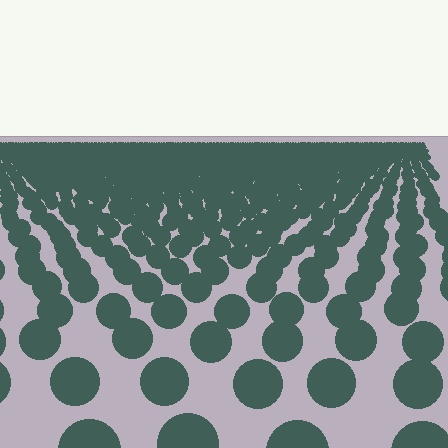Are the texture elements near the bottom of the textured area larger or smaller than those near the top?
Larger. Near the bottom, elements are closer to the viewer and appear at a bigger on-screen size.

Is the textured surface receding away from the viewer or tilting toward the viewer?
The surface is receding away from the viewer. Texture elements get smaller and denser toward the top.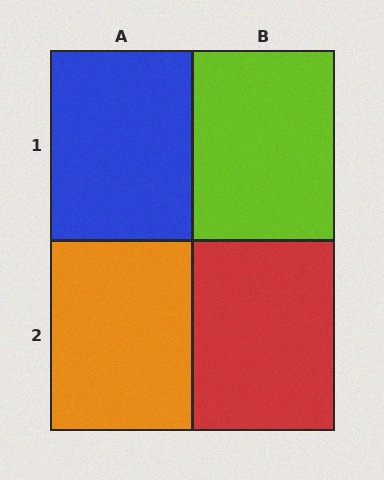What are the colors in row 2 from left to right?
Orange, red.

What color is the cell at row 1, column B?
Lime.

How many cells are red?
1 cell is red.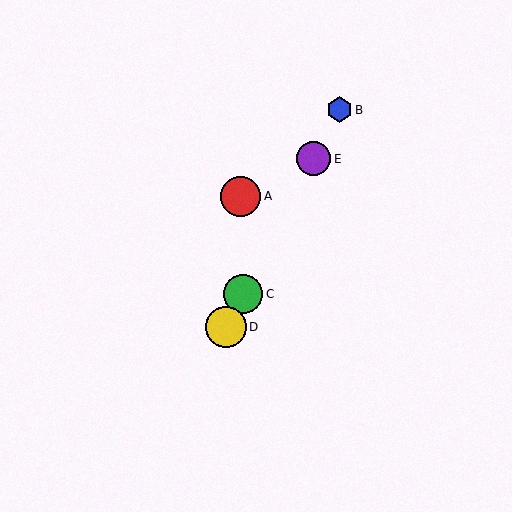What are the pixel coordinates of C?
Object C is at (243, 294).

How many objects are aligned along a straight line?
4 objects (B, C, D, E) are aligned along a straight line.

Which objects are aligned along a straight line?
Objects B, C, D, E are aligned along a straight line.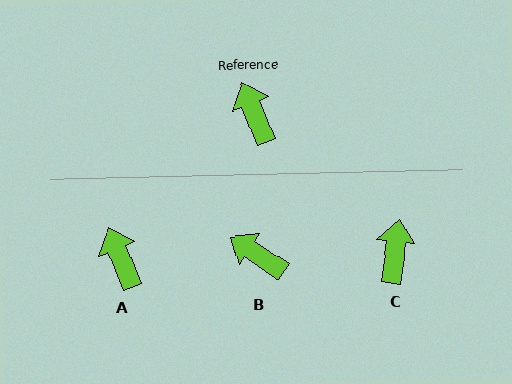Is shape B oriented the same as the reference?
No, it is off by about 34 degrees.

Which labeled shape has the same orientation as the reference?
A.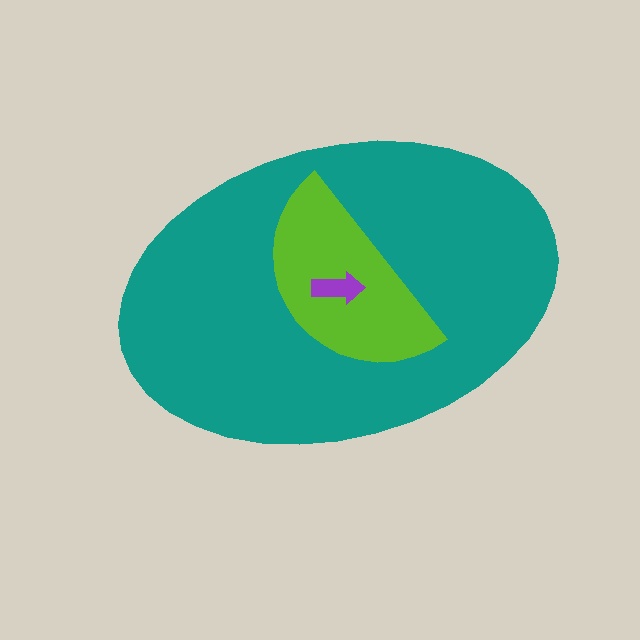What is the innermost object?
The purple arrow.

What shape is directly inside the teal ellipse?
The lime semicircle.